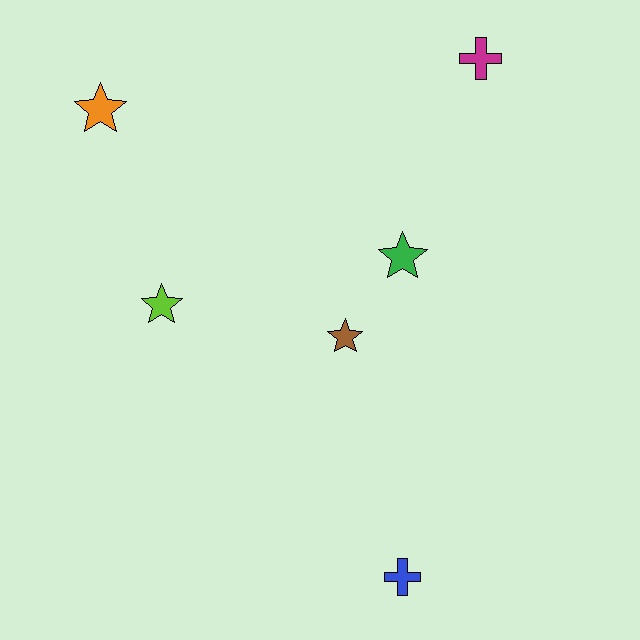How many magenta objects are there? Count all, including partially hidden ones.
There is 1 magenta object.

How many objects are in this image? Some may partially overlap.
There are 6 objects.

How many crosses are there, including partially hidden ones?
There are 2 crosses.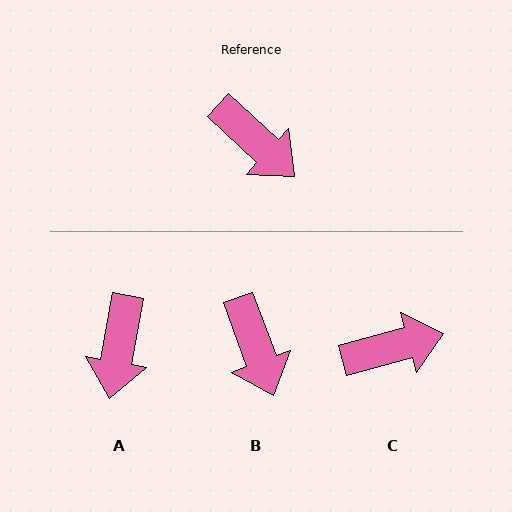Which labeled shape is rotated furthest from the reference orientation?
C, about 58 degrees away.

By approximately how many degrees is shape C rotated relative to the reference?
Approximately 58 degrees counter-clockwise.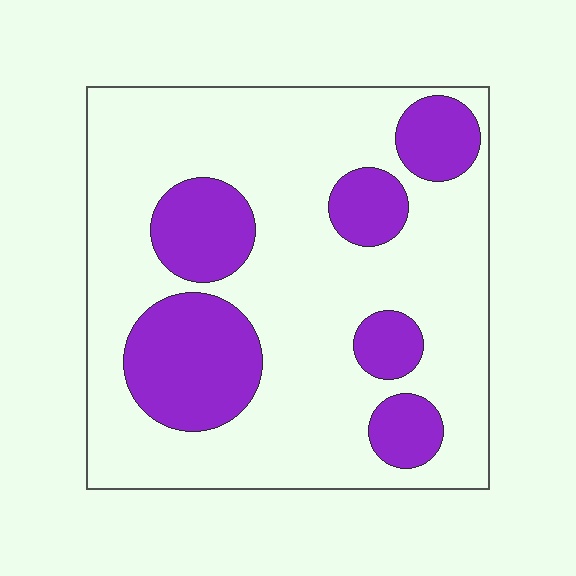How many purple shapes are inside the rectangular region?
6.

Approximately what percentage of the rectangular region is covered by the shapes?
Approximately 25%.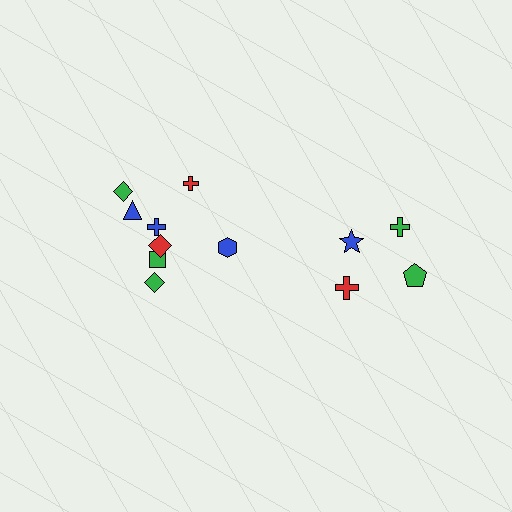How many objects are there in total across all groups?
There are 12 objects.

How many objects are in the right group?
There are 4 objects.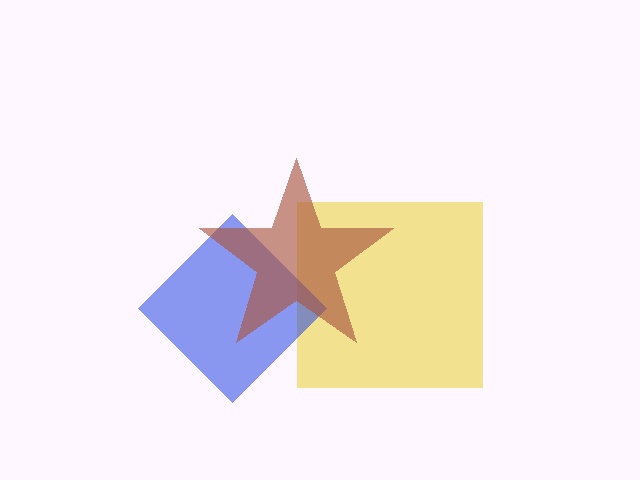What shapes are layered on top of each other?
The layered shapes are: a yellow square, a blue diamond, a brown star.